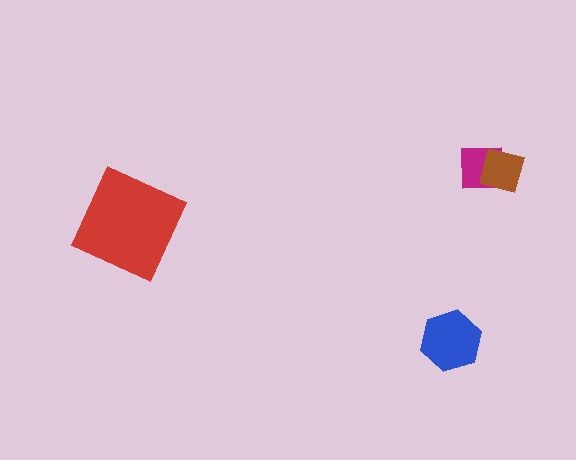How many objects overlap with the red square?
0 objects overlap with the red square.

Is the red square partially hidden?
No, no other shape covers it.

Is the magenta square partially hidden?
Yes, it is partially covered by another shape.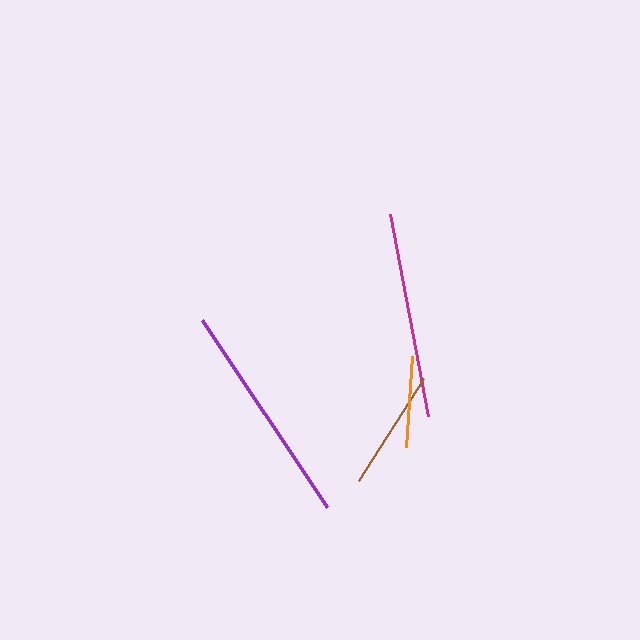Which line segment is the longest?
The purple line is the longest at approximately 225 pixels.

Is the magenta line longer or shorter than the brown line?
The magenta line is longer than the brown line.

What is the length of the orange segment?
The orange segment is approximately 91 pixels long.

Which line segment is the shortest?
The orange line is the shortest at approximately 91 pixels.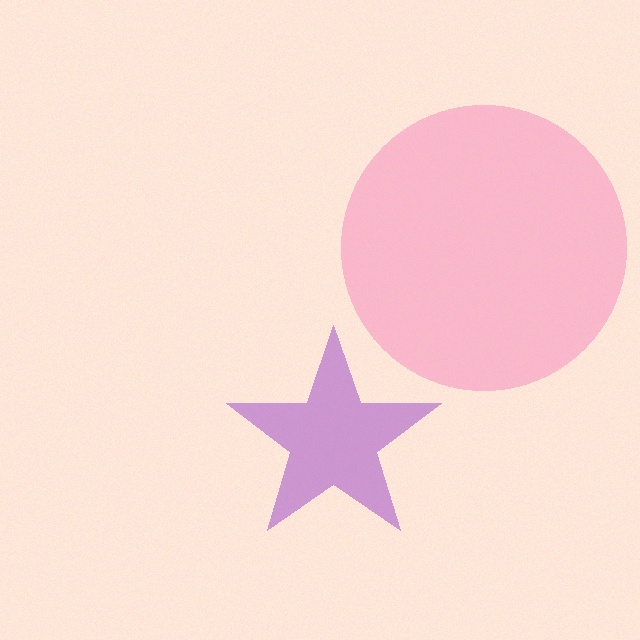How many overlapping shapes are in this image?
There are 2 overlapping shapes in the image.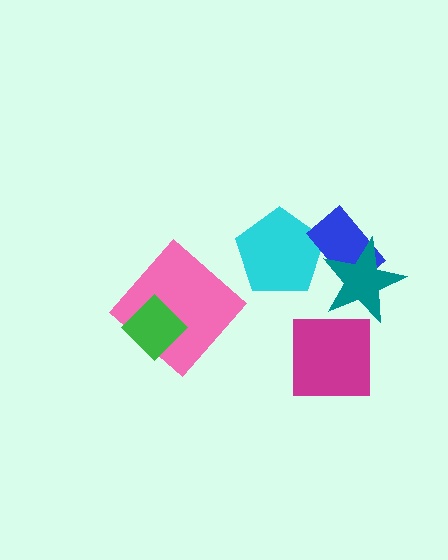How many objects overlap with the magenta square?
0 objects overlap with the magenta square.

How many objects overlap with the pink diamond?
1 object overlaps with the pink diamond.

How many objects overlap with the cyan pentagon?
1 object overlaps with the cyan pentagon.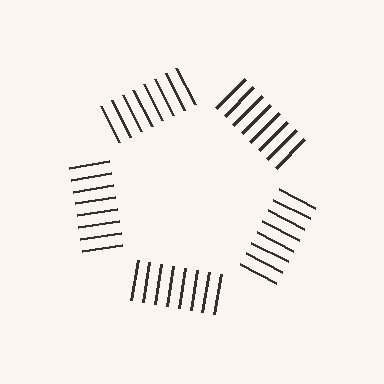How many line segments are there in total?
40 — 8 along each of the 5 edges.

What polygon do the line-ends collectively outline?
An illusory pentagon — the line segments terminate on its edges but no continuous stroke is drawn.